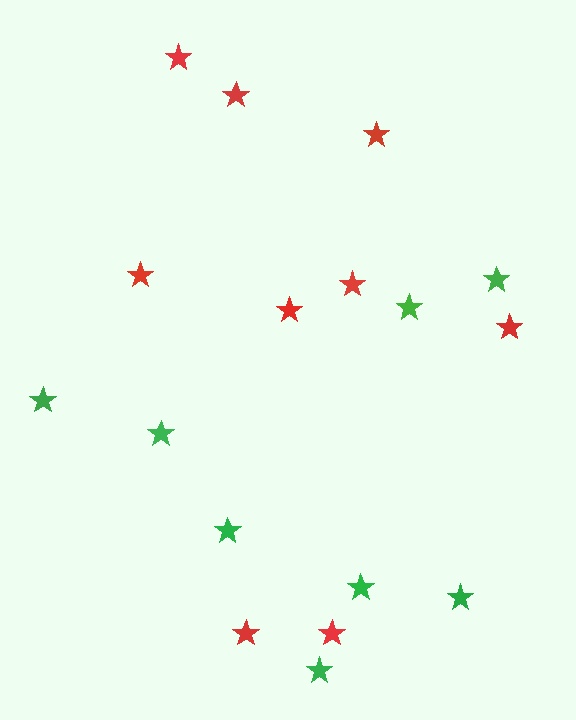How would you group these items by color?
There are 2 groups: one group of red stars (9) and one group of green stars (8).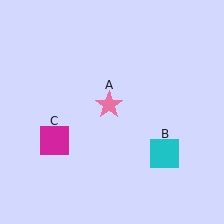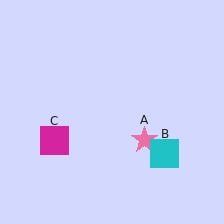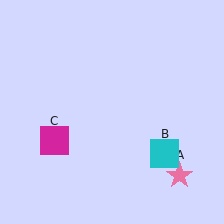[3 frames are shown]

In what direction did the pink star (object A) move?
The pink star (object A) moved down and to the right.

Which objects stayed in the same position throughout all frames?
Cyan square (object B) and magenta square (object C) remained stationary.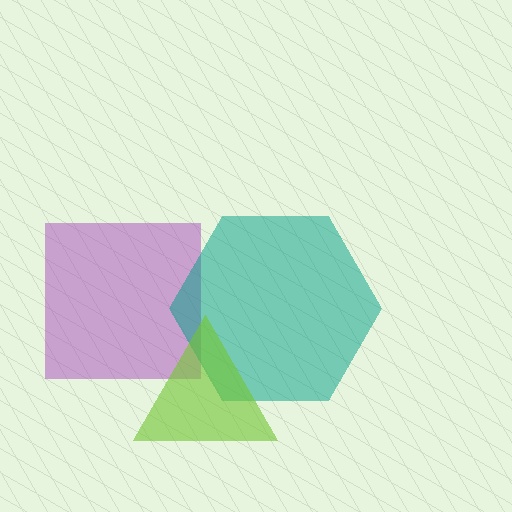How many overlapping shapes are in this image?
There are 3 overlapping shapes in the image.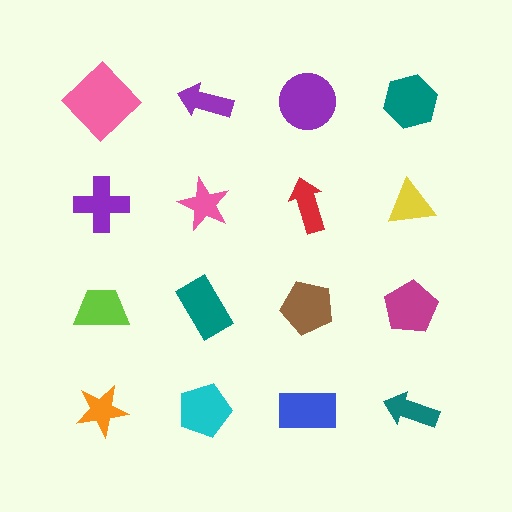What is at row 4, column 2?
A cyan pentagon.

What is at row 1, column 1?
A pink diamond.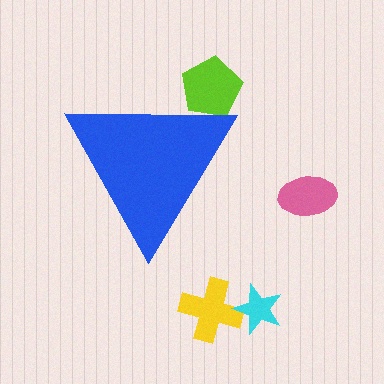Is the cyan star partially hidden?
No, the cyan star is fully visible.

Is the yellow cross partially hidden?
No, the yellow cross is fully visible.